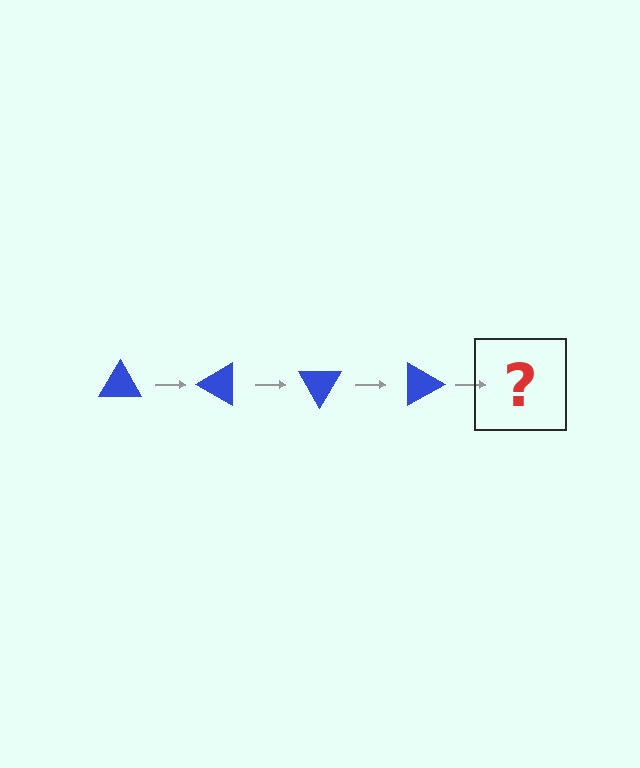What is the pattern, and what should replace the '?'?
The pattern is that the triangle rotates 30 degrees each step. The '?' should be a blue triangle rotated 120 degrees.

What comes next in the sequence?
The next element should be a blue triangle rotated 120 degrees.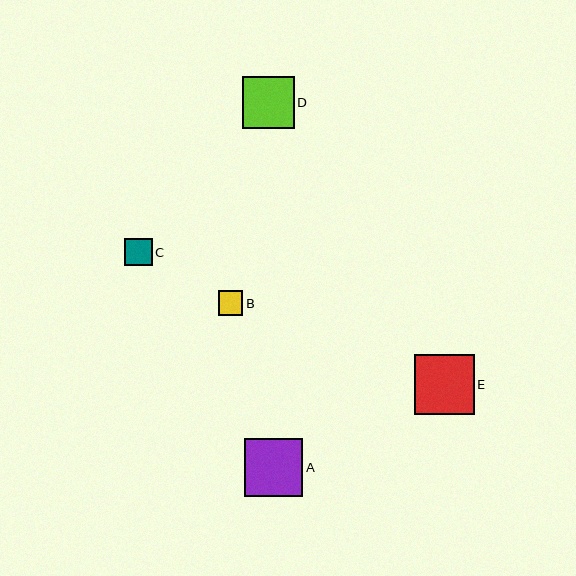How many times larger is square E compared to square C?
Square E is approximately 2.1 times the size of square C.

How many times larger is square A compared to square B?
Square A is approximately 2.3 times the size of square B.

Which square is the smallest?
Square B is the smallest with a size of approximately 25 pixels.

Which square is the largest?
Square E is the largest with a size of approximately 60 pixels.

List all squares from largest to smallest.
From largest to smallest: E, A, D, C, B.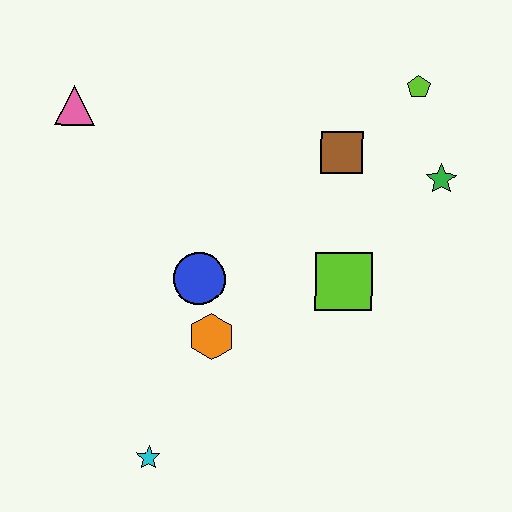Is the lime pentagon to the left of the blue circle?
No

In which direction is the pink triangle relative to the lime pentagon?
The pink triangle is to the left of the lime pentagon.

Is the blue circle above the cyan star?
Yes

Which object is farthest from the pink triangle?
The green star is farthest from the pink triangle.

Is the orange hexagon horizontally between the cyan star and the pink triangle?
No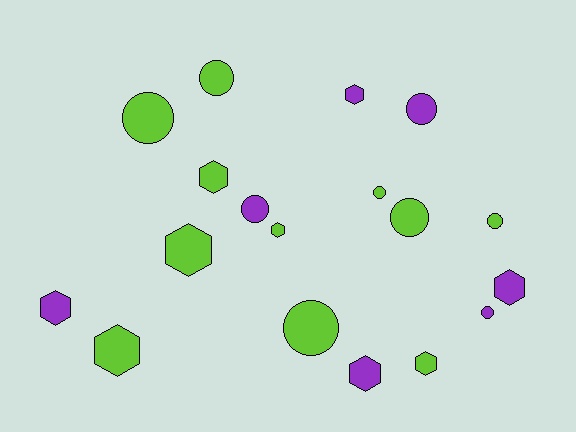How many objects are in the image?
There are 18 objects.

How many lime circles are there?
There are 6 lime circles.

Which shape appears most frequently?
Circle, with 9 objects.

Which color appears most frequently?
Lime, with 11 objects.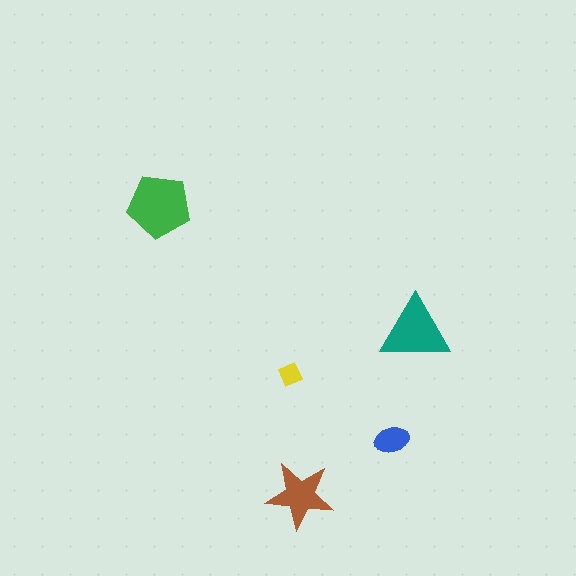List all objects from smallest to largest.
The yellow diamond, the blue ellipse, the brown star, the teal triangle, the green pentagon.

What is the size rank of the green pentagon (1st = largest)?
1st.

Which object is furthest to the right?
The teal triangle is rightmost.